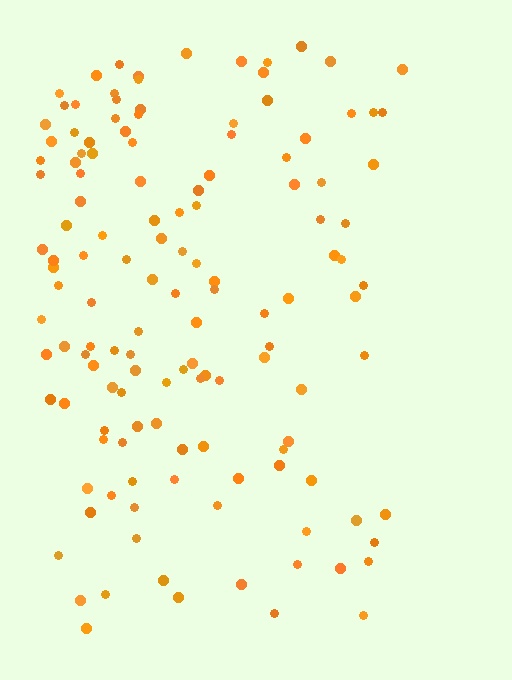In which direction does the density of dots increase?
From right to left, with the left side densest.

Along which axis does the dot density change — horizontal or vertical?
Horizontal.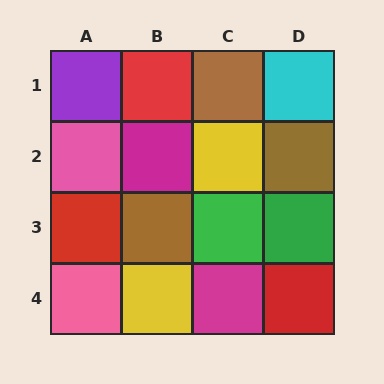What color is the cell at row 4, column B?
Yellow.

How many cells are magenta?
2 cells are magenta.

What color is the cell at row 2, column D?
Brown.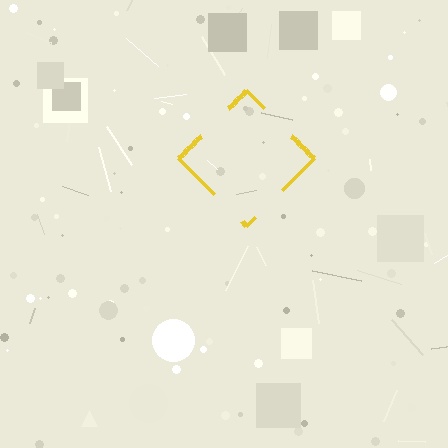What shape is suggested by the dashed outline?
The dashed outline suggests a diamond.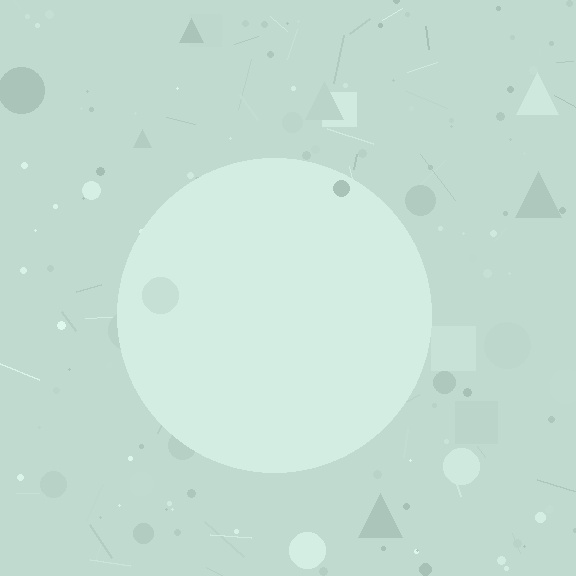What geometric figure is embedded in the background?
A circle is embedded in the background.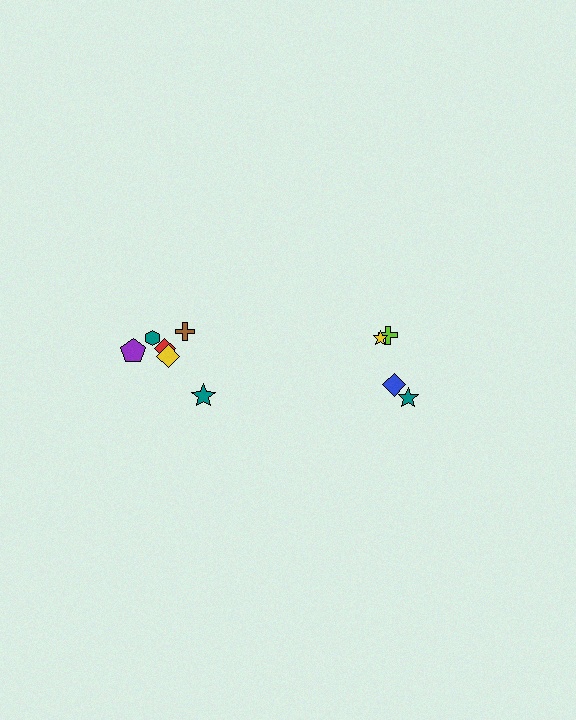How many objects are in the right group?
There are 4 objects.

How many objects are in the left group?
There are 6 objects.